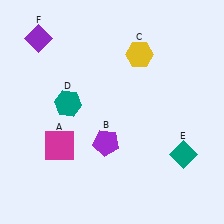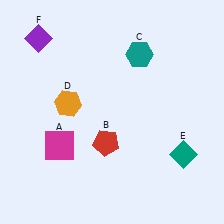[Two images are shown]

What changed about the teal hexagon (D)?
In Image 1, D is teal. In Image 2, it changed to orange.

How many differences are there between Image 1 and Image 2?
There are 3 differences between the two images.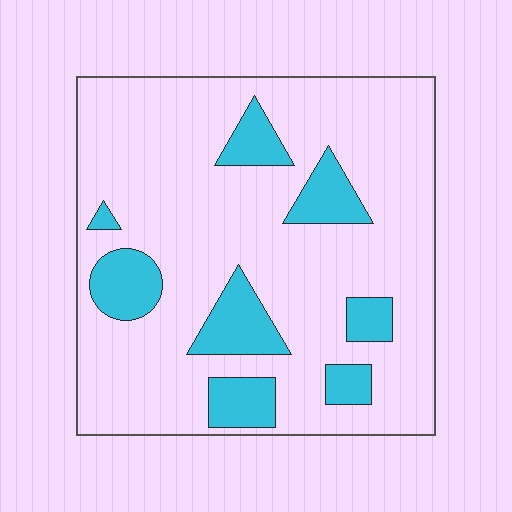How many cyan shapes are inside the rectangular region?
8.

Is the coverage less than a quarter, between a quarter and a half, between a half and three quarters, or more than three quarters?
Less than a quarter.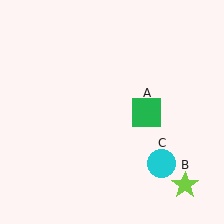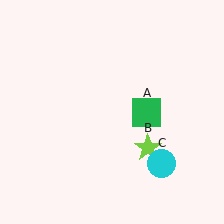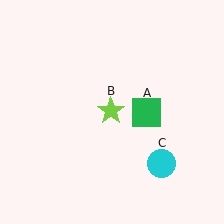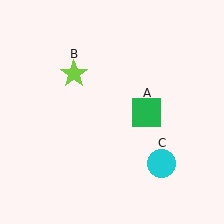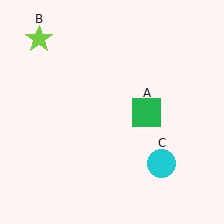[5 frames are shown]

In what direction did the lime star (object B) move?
The lime star (object B) moved up and to the left.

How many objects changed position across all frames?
1 object changed position: lime star (object B).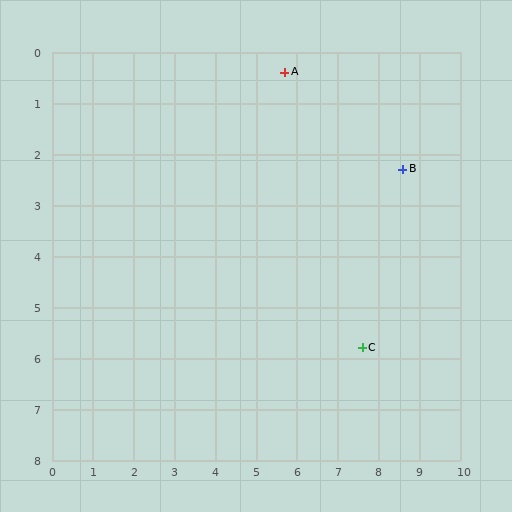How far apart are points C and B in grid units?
Points C and B are about 3.6 grid units apart.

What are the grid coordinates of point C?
Point C is at approximately (7.6, 5.8).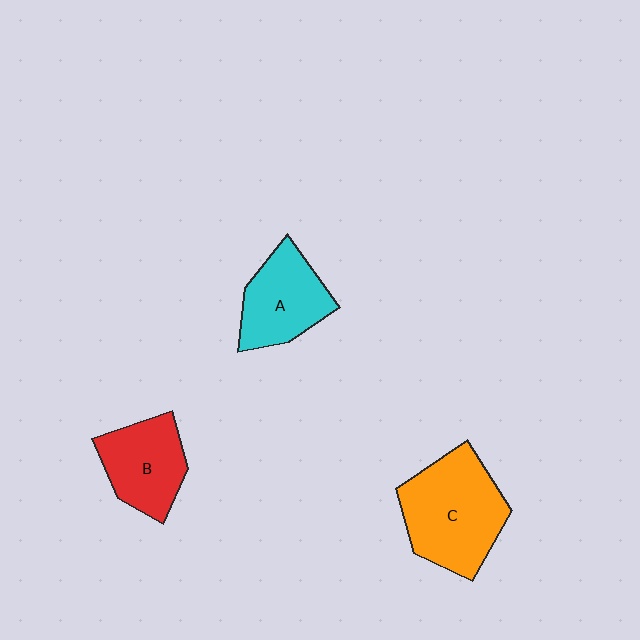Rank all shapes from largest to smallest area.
From largest to smallest: C (orange), A (cyan), B (red).